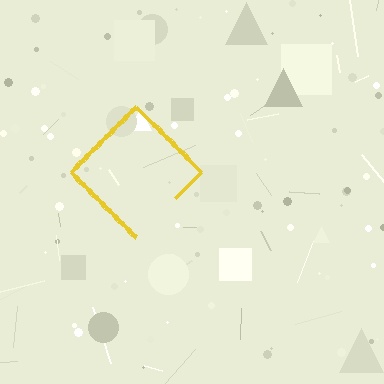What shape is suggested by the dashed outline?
The dashed outline suggests a diamond.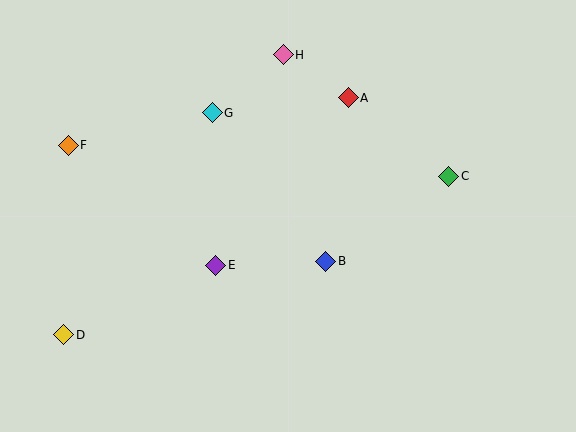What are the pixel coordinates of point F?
Point F is at (68, 145).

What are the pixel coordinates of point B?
Point B is at (326, 261).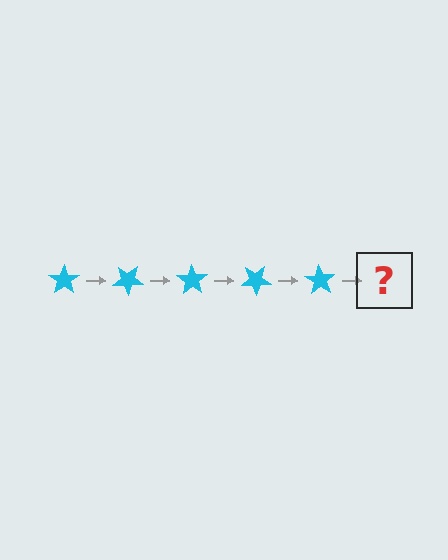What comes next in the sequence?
The next element should be a cyan star rotated 175 degrees.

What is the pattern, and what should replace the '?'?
The pattern is that the star rotates 35 degrees each step. The '?' should be a cyan star rotated 175 degrees.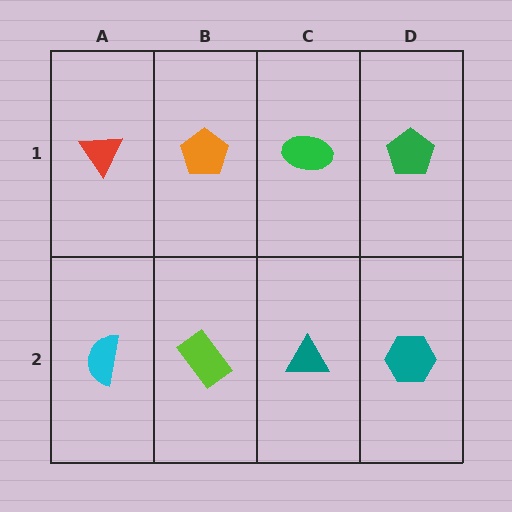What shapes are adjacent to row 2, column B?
An orange pentagon (row 1, column B), a cyan semicircle (row 2, column A), a teal triangle (row 2, column C).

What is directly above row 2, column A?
A red triangle.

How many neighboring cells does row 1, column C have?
3.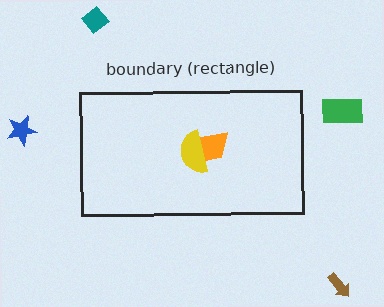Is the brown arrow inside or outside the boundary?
Outside.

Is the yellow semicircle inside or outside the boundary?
Inside.